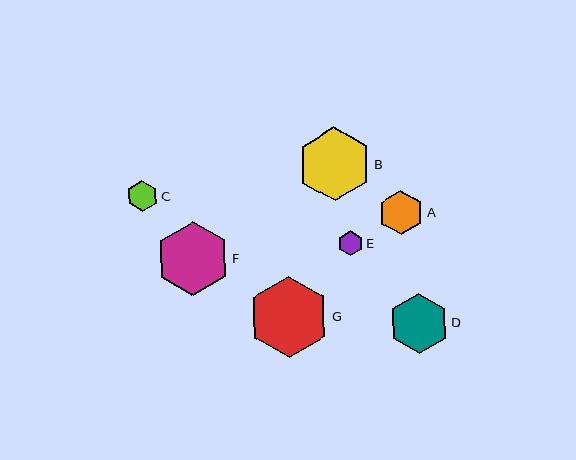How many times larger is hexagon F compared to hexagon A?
Hexagon F is approximately 1.7 times the size of hexagon A.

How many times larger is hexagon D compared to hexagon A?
Hexagon D is approximately 1.3 times the size of hexagon A.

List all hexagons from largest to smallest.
From largest to smallest: G, F, B, D, A, C, E.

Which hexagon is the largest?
Hexagon G is the largest with a size of approximately 81 pixels.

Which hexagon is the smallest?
Hexagon E is the smallest with a size of approximately 25 pixels.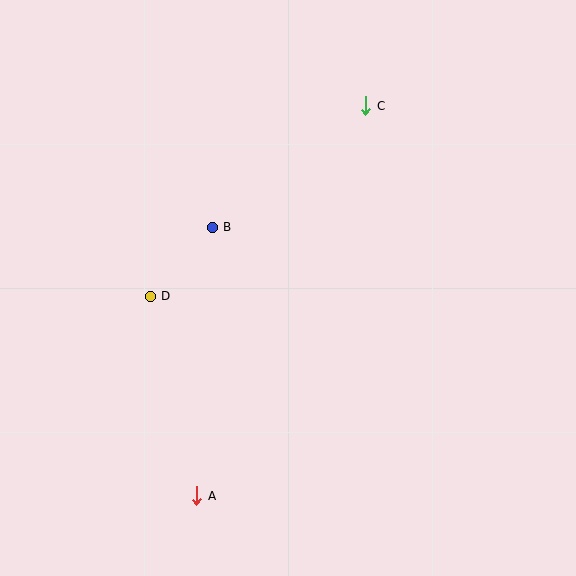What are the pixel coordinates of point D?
Point D is at (150, 296).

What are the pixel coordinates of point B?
Point B is at (212, 227).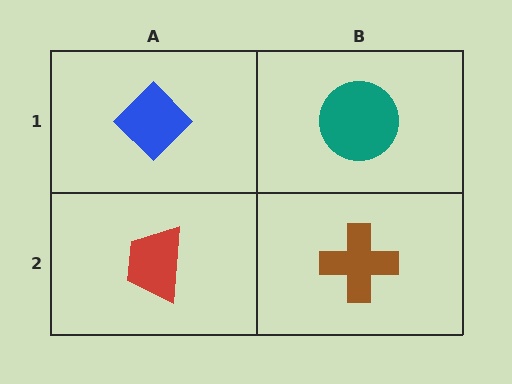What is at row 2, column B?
A brown cross.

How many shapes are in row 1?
2 shapes.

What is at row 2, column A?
A red trapezoid.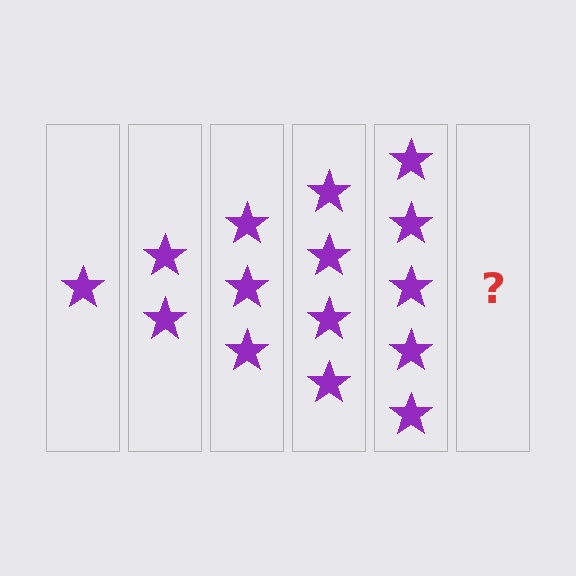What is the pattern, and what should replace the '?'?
The pattern is that each step adds one more star. The '?' should be 6 stars.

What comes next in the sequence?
The next element should be 6 stars.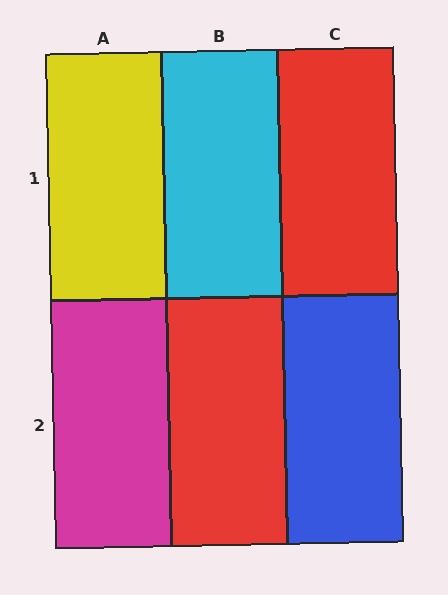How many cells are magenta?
1 cell is magenta.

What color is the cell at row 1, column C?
Red.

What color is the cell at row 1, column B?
Cyan.